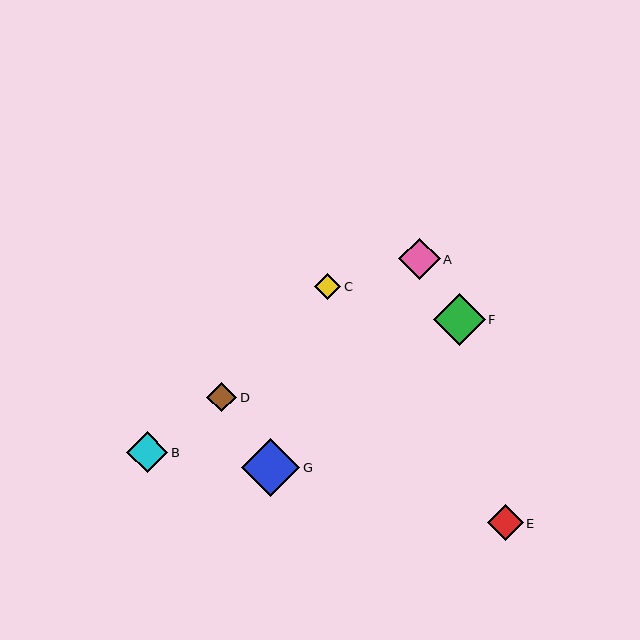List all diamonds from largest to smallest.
From largest to smallest: G, F, A, B, E, D, C.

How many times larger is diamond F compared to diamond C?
Diamond F is approximately 2.0 times the size of diamond C.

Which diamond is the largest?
Diamond G is the largest with a size of approximately 58 pixels.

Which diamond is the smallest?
Diamond C is the smallest with a size of approximately 26 pixels.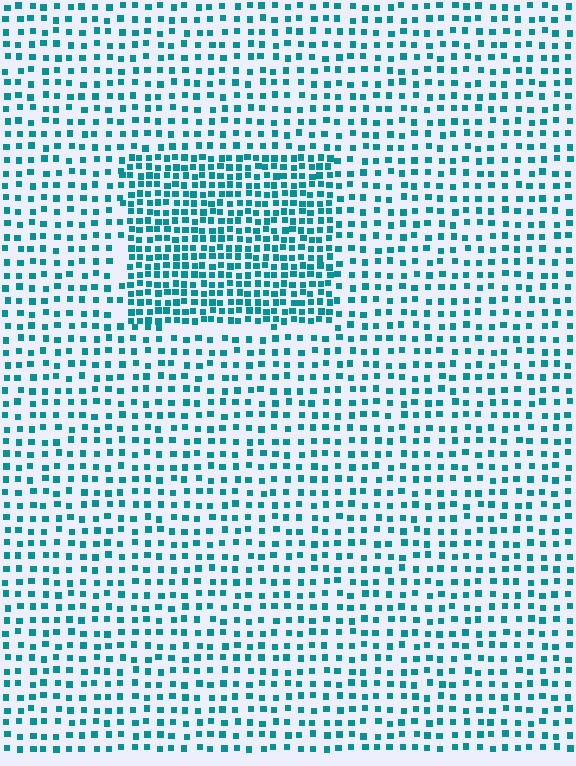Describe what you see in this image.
The image contains small teal elements arranged at two different densities. A rectangle-shaped region is visible where the elements are more densely packed than the surrounding area.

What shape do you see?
I see a rectangle.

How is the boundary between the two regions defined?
The boundary is defined by a change in element density (approximately 2.0x ratio). All elements are the same color, size, and shape.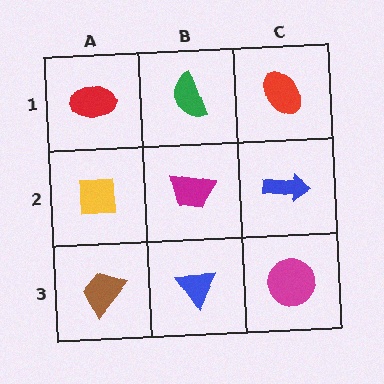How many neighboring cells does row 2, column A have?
3.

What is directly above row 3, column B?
A magenta trapezoid.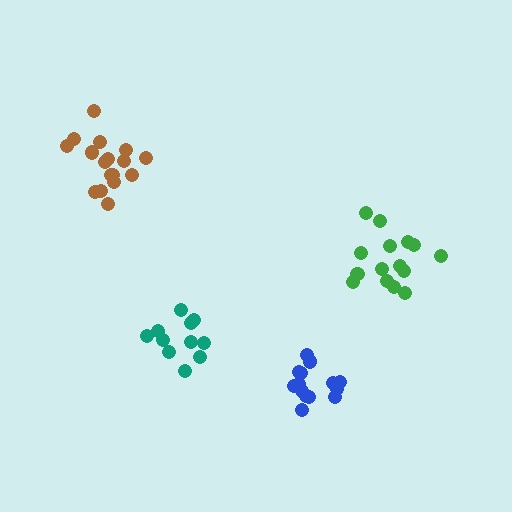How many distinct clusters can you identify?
There are 4 distinct clusters.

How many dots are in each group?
Group 1: 14 dots, Group 2: 17 dots, Group 3: 15 dots, Group 4: 11 dots (57 total).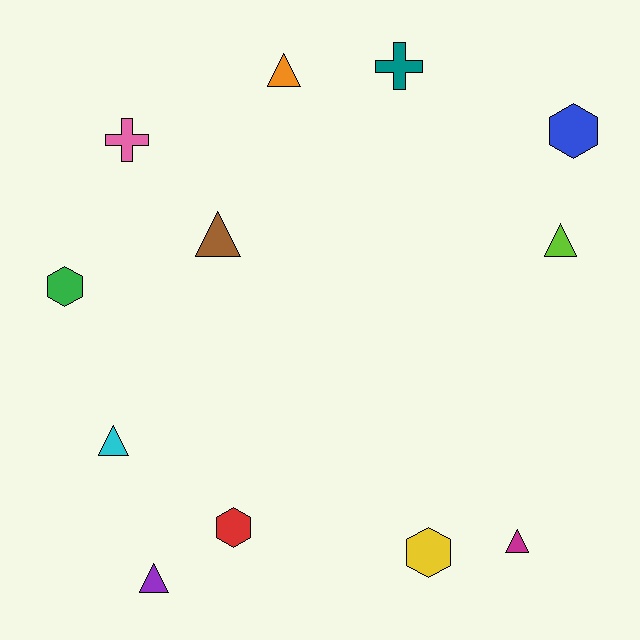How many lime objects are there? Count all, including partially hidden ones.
There is 1 lime object.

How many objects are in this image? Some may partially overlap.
There are 12 objects.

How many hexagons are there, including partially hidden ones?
There are 4 hexagons.